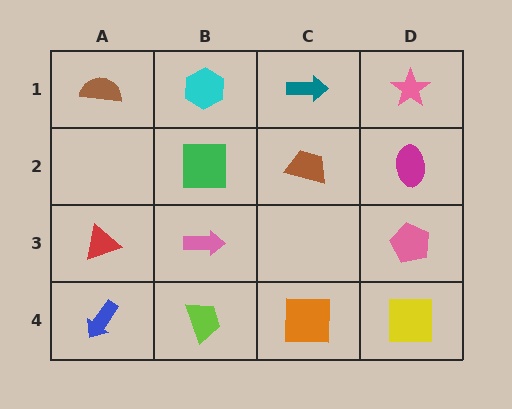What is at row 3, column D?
A pink pentagon.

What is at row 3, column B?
A pink arrow.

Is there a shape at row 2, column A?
No, that cell is empty.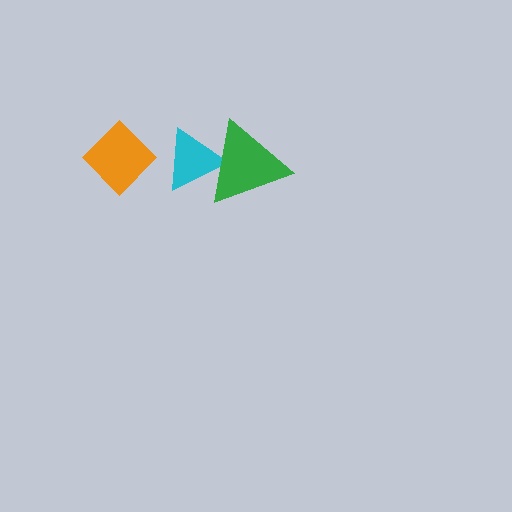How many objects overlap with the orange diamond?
0 objects overlap with the orange diamond.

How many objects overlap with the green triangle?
1 object overlaps with the green triangle.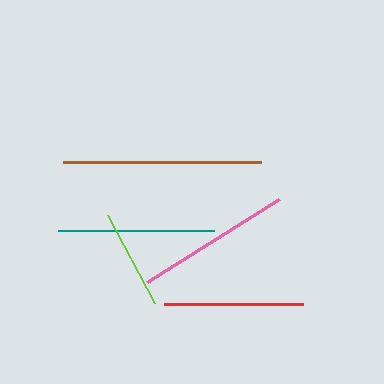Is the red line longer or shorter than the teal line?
The teal line is longer than the red line.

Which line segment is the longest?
The brown line is the longest at approximately 199 pixels.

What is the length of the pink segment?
The pink segment is approximately 157 pixels long.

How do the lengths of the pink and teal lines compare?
The pink and teal lines are approximately the same length.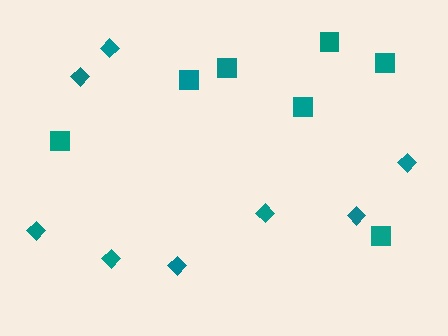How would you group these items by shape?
There are 2 groups: one group of squares (7) and one group of diamonds (8).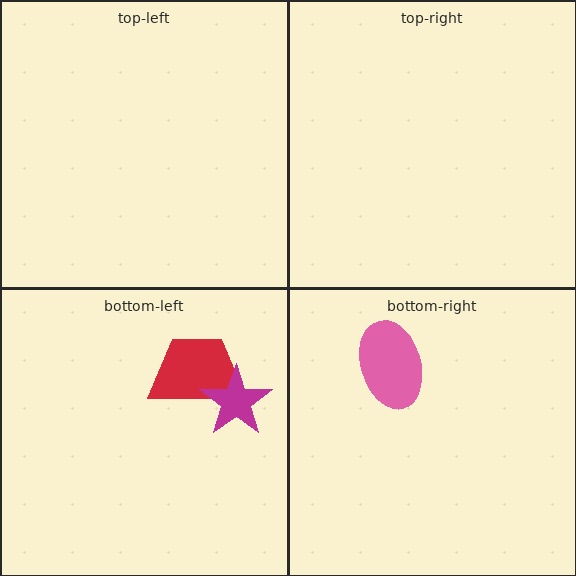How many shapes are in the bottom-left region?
2.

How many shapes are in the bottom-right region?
1.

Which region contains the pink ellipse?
The bottom-right region.